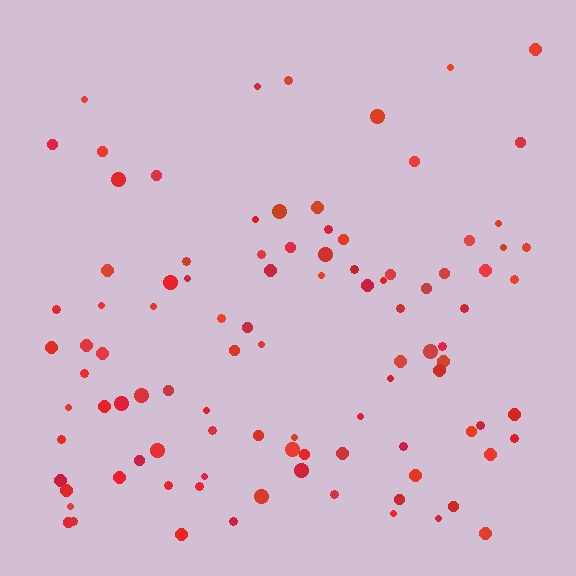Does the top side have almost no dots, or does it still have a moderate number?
Still a moderate number, just noticeably fewer than the bottom.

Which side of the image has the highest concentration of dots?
The bottom.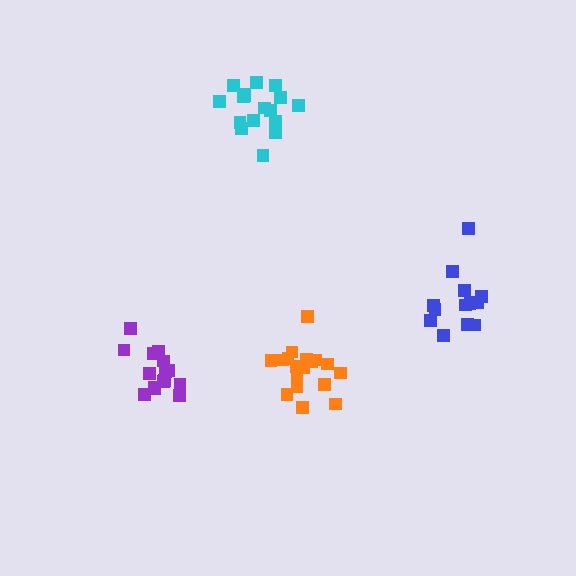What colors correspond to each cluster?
The clusters are colored: blue, cyan, purple, orange.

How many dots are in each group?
Group 1: 13 dots, Group 2: 17 dots, Group 3: 15 dots, Group 4: 18 dots (63 total).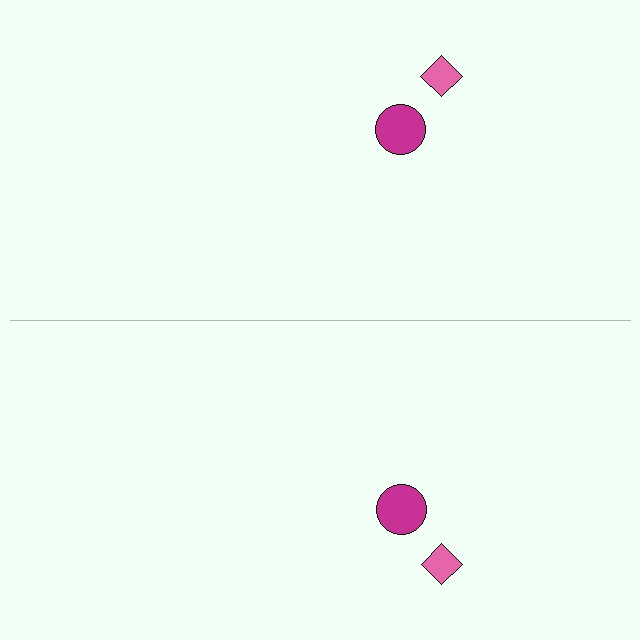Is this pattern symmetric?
Yes, this pattern has bilateral (reflection) symmetry.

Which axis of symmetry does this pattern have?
The pattern has a horizontal axis of symmetry running through the center of the image.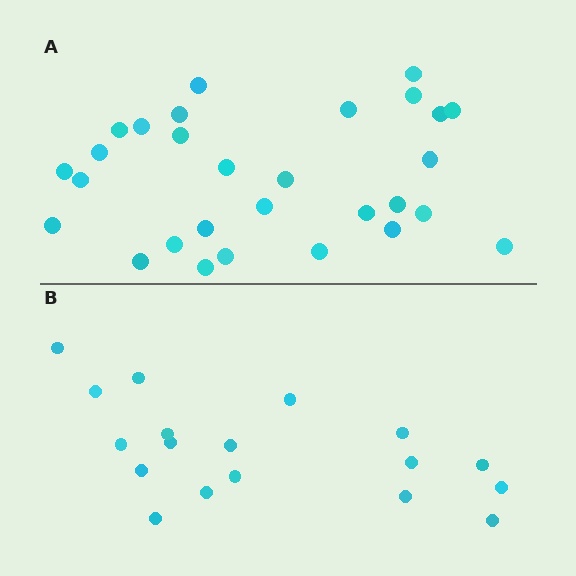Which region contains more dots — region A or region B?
Region A (the top region) has more dots.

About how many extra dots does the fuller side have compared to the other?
Region A has roughly 12 or so more dots than region B.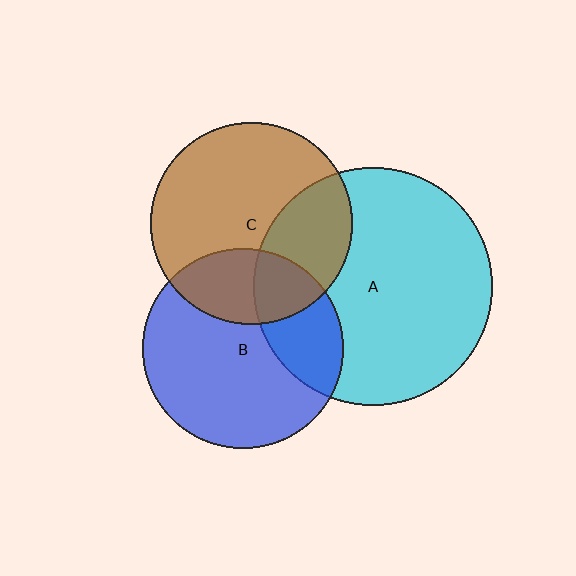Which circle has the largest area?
Circle A (cyan).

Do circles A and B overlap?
Yes.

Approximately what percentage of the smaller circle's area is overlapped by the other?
Approximately 25%.